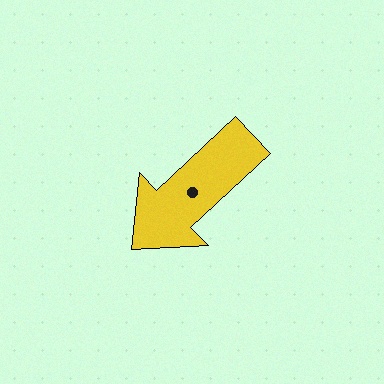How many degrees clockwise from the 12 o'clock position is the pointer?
Approximately 227 degrees.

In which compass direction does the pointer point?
Southwest.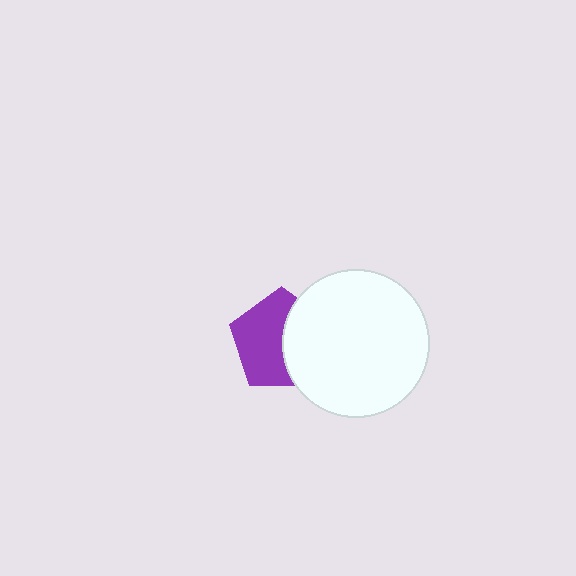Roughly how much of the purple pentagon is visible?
About half of it is visible (roughly 57%).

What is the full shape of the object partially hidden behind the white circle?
The partially hidden object is a purple pentagon.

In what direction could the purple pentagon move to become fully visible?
The purple pentagon could move left. That would shift it out from behind the white circle entirely.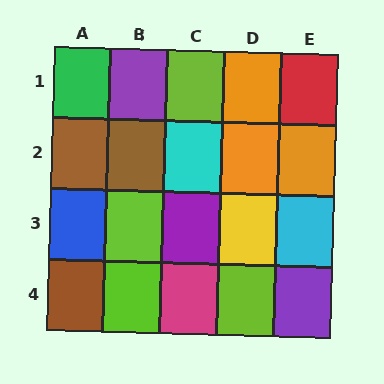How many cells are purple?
3 cells are purple.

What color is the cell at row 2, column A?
Brown.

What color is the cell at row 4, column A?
Brown.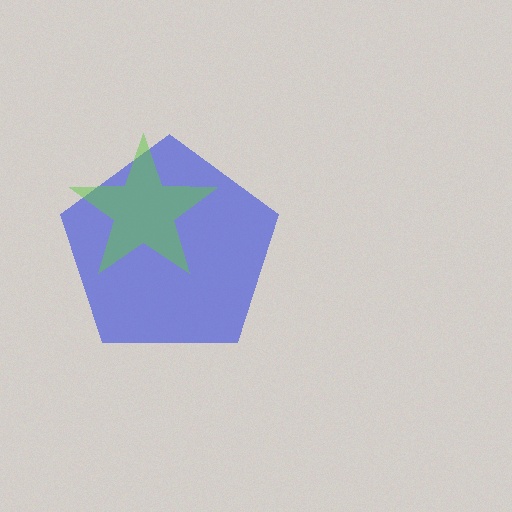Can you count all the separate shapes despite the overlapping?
Yes, there are 2 separate shapes.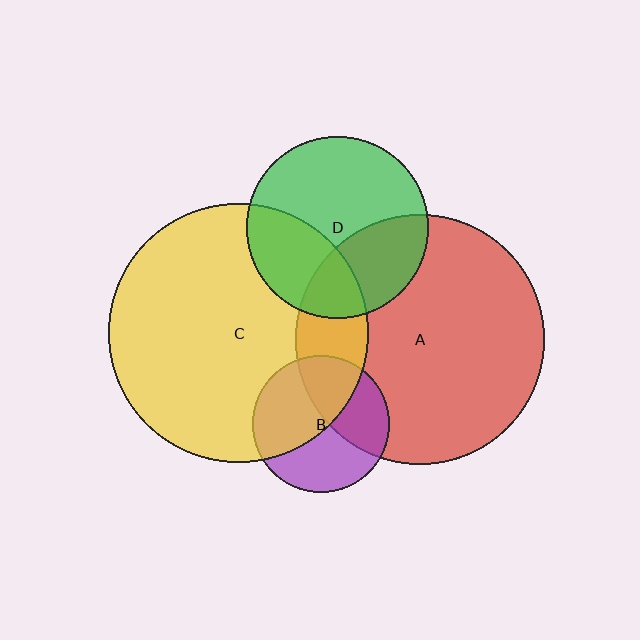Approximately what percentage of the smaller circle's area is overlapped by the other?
Approximately 50%.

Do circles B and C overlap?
Yes.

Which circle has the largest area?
Circle C (yellow).